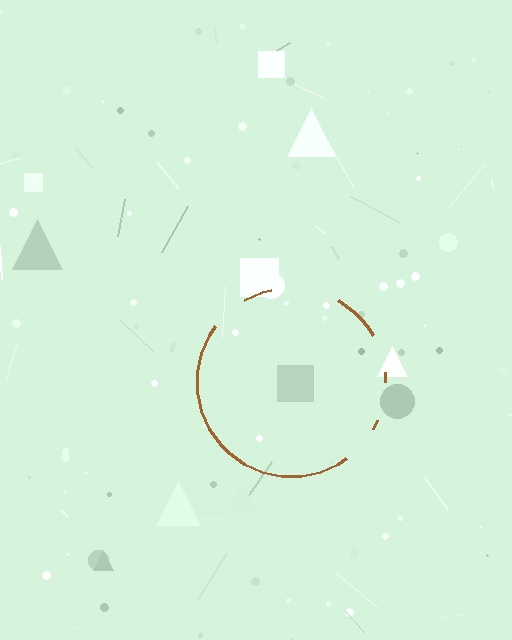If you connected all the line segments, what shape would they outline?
They would outline a circle.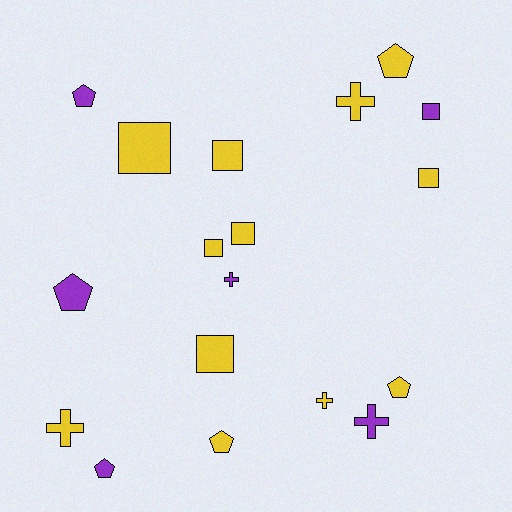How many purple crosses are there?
There are 2 purple crosses.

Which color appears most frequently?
Yellow, with 12 objects.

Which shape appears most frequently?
Square, with 7 objects.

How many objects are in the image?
There are 18 objects.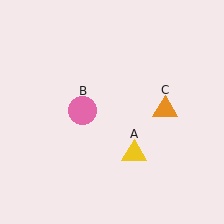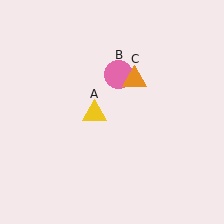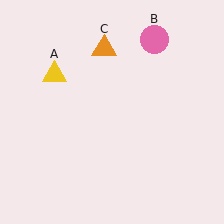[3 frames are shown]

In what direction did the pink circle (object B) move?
The pink circle (object B) moved up and to the right.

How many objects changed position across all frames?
3 objects changed position: yellow triangle (object A), pink circle (object B), orange triangle (object C).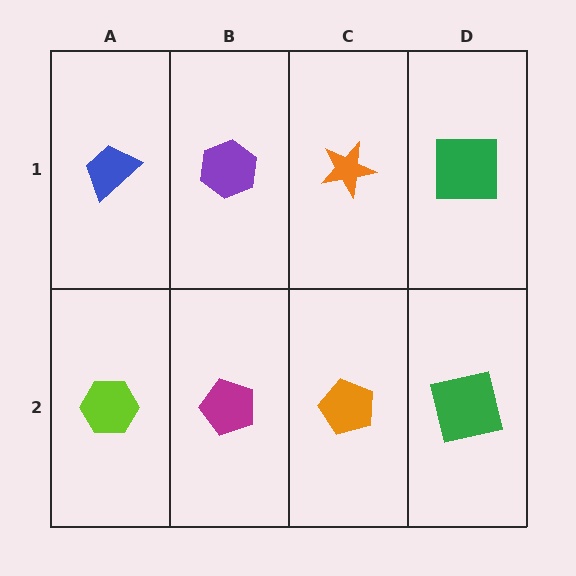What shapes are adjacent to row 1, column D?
A green square (row 2, column D), an orange star (row 1, column C).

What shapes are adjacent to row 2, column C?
An orange star (row 1, column C), a magenta pentagon (row 2, column B), a green square (row 2, column D).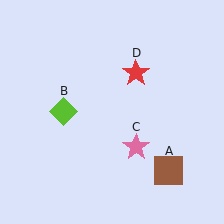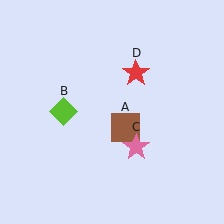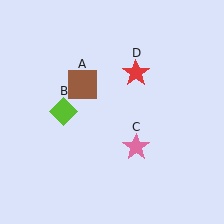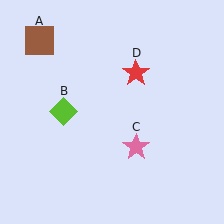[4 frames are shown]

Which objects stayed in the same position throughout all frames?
Lime diamond (object B) and pink star (object C) and red star (object D) remained stationary.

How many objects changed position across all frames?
1 object changed position: brown square (object A).